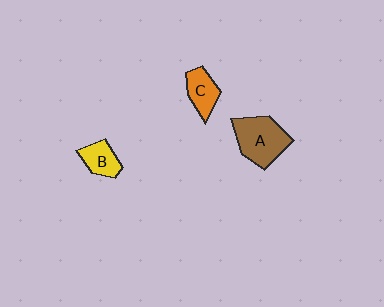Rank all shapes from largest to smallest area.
From largest to smallest: A (brown), C (orange), B (yellow).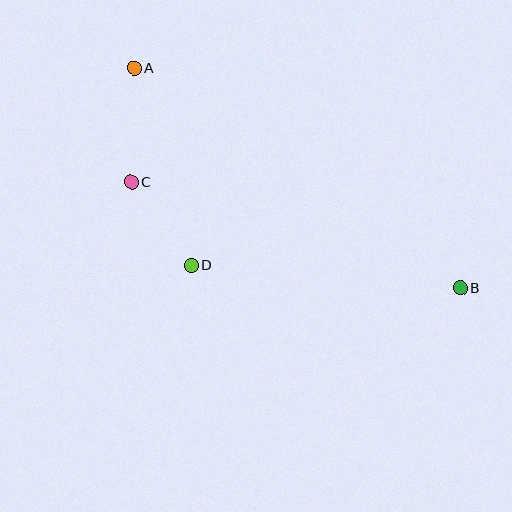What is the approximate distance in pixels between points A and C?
The distance between A and C is approximately 114 pixels.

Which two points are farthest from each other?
Points A and B are farthest from each other.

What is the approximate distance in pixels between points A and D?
The distance between A and D is approximately 206 pixels.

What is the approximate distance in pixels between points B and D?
The distance between B and D is approximately 269 pixels.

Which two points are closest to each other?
Points C and D are closest to each other.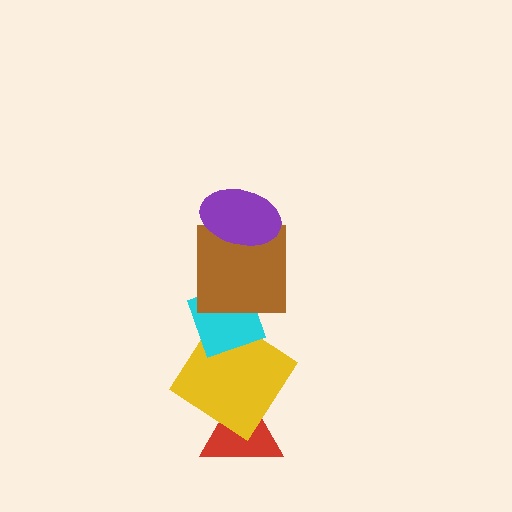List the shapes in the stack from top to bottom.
From top to bottom: the purple ellipse, the brown square, the cyan diamond, the yellow diamond, the red triangle.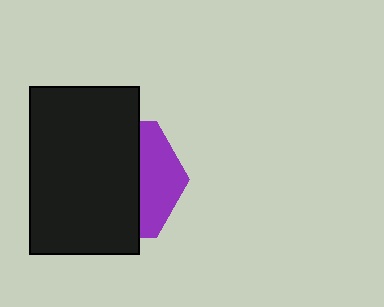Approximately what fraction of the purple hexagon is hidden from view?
Roughly 67% of the purple hexagon is hidden behind the black rectangle.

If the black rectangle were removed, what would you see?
You would see the complete purple hexagon.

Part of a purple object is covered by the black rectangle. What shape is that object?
It is a hexagon.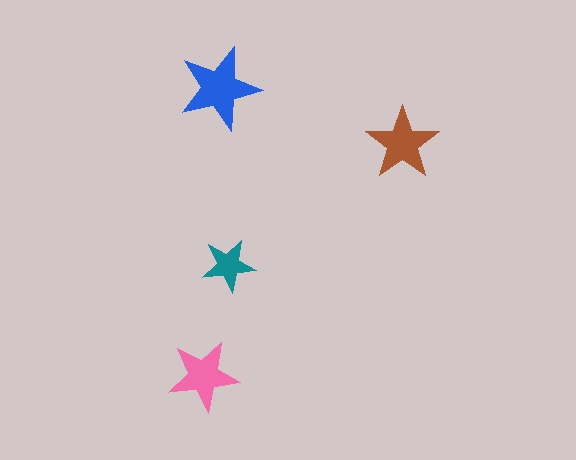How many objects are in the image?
There are 4 objects in the image.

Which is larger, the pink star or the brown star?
The brown one.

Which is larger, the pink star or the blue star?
The blue one.